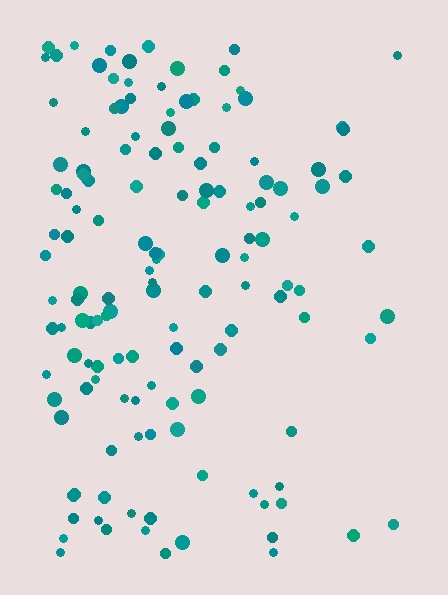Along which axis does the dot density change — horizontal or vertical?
Horizontal.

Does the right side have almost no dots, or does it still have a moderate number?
Still a moderate number, just noticeably fewer than the left.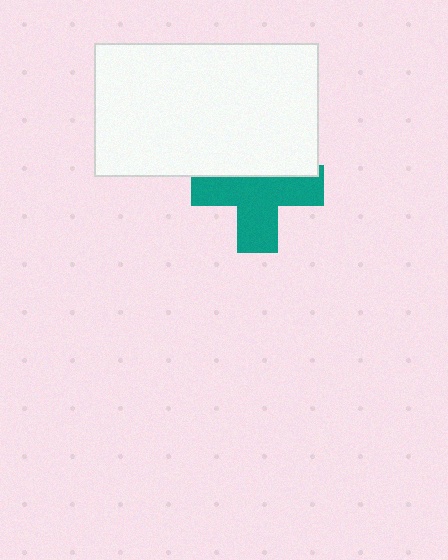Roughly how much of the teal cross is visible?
About half of it is visible (roughly 63%).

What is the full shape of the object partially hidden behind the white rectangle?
The partially hidden object is a teal cross.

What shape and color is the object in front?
The object in front is a white rectangle.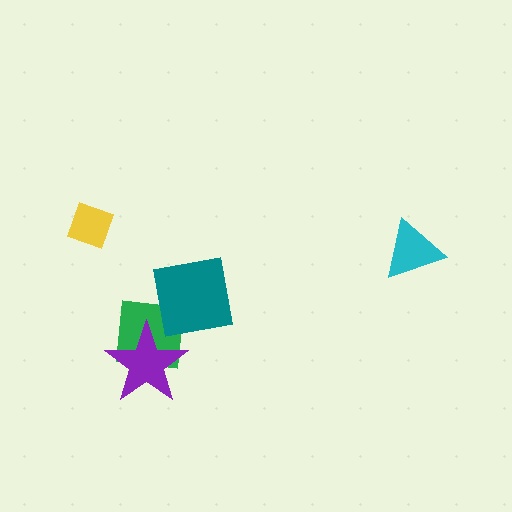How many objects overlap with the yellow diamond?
0 objects overlap with the yellow diamond.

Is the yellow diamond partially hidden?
No, no other shape covers it.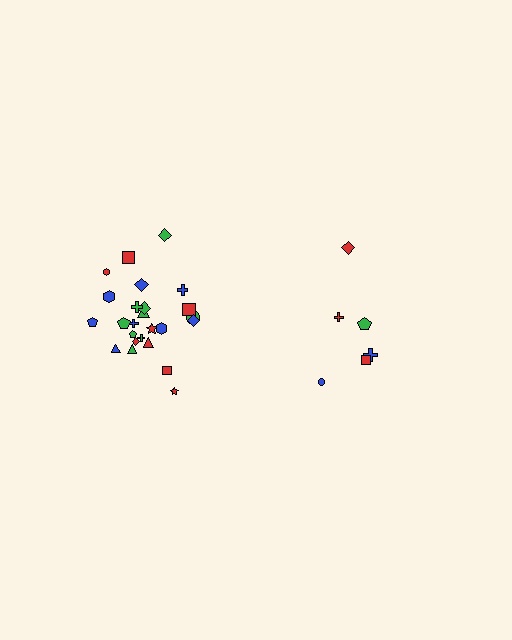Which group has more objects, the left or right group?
The left group.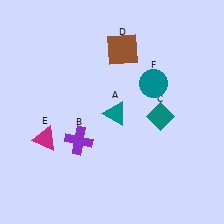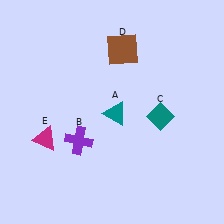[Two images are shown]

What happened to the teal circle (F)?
The teal circle (F) was removed in Image 2. It was in the top-right area of Image 1.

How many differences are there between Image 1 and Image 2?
There is 1 difference between the two images.